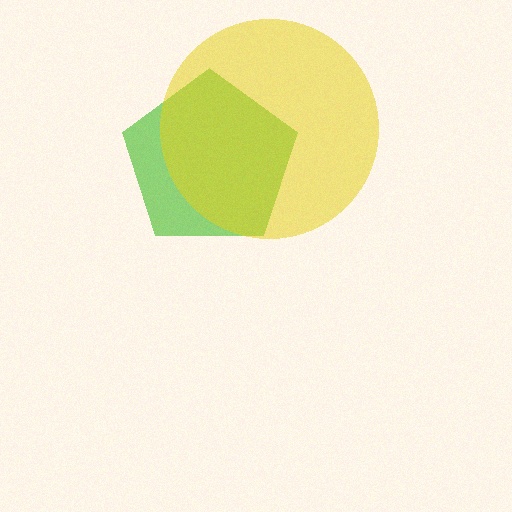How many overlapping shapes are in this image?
There are 2 overlapping shapes in the image.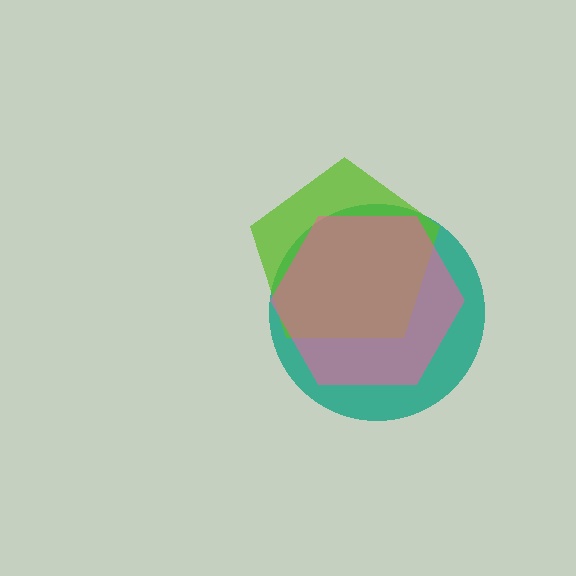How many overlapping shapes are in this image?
There are 3 overlapping shapes in the image.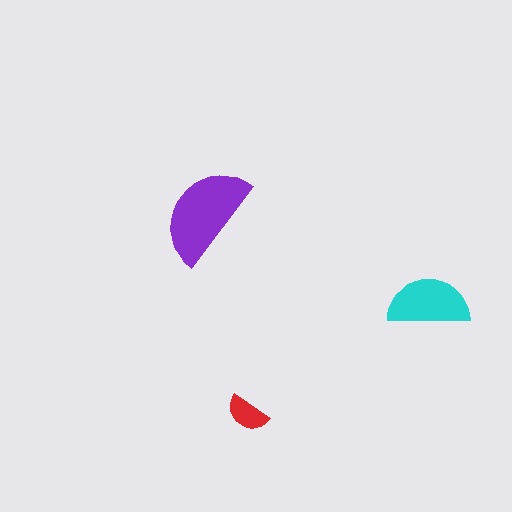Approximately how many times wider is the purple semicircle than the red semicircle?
About 2.5 times wider.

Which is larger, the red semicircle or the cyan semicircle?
The cyan one.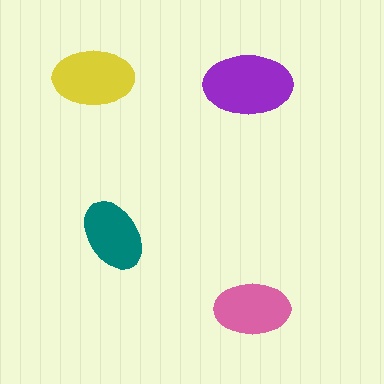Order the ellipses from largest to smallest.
the purple one, the yellow one, the pink one, the teal one.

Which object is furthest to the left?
The yellow ellipse is leftmost.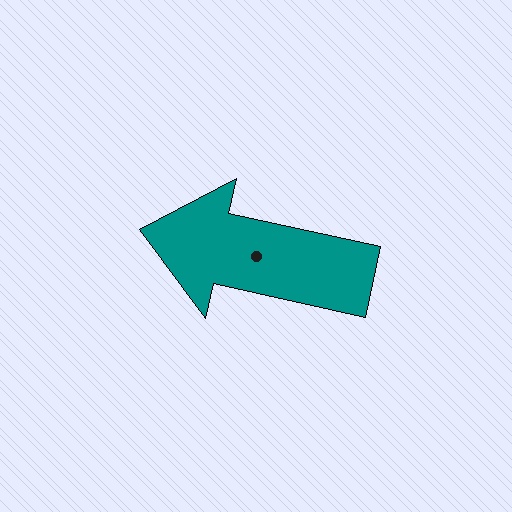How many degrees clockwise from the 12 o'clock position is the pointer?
Approximately 283 degrees.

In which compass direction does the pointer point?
West.